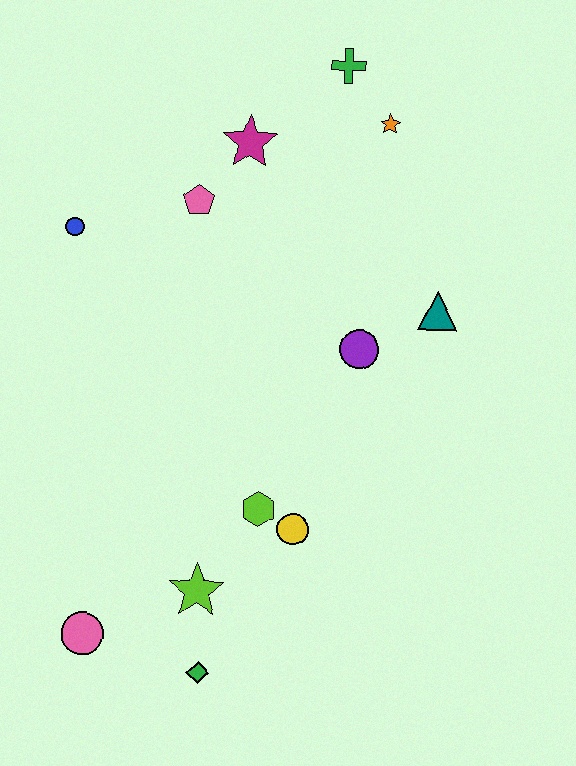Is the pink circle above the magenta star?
No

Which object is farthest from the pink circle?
The green cross is farthest from the pink circle.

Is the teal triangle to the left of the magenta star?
No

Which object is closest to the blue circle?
The pink pentagon is closest to the blue circle.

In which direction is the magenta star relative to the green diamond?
The magenta star is above the green diamond.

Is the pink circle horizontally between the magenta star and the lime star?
No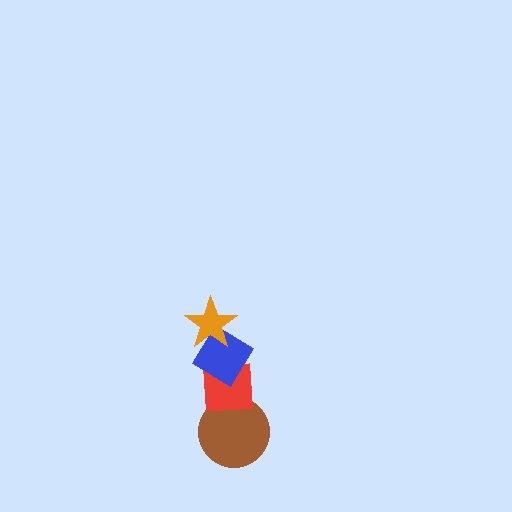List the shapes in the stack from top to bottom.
From top to bottom: the orange star, the blue diamond, the red square, the brown circle.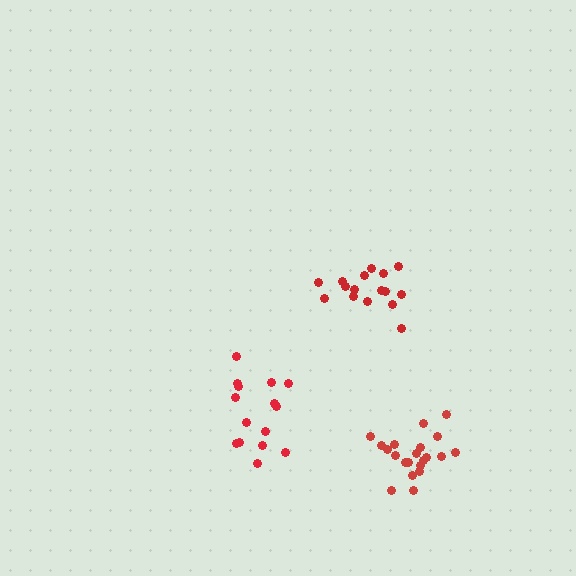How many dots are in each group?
Group 1: 16 dots, Group 2: 21 dots, Group 3: 15 dots (52 total).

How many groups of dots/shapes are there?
There are 3 groups.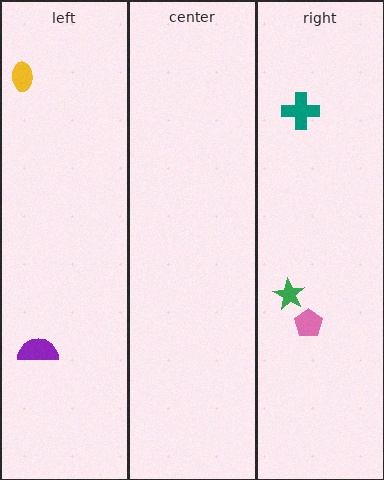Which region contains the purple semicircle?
The left region.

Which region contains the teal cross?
The right region.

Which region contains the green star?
The right region.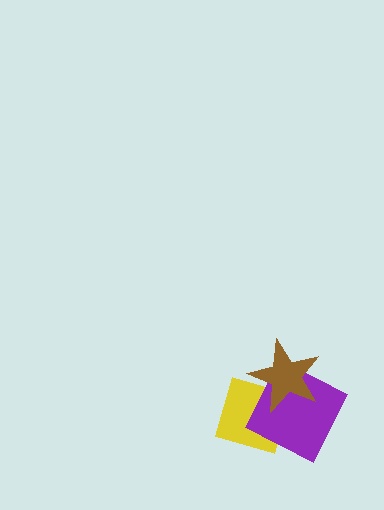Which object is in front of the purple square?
The brown star is in front of the purple square.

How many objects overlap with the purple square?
2 objects overlap with the purple square.